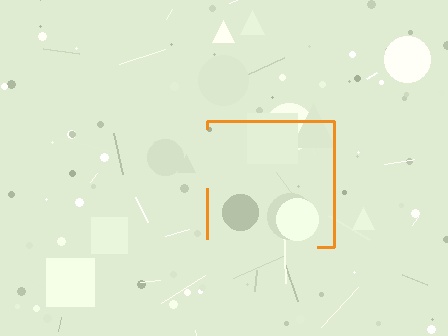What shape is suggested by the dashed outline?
The dashed outline suggests a square.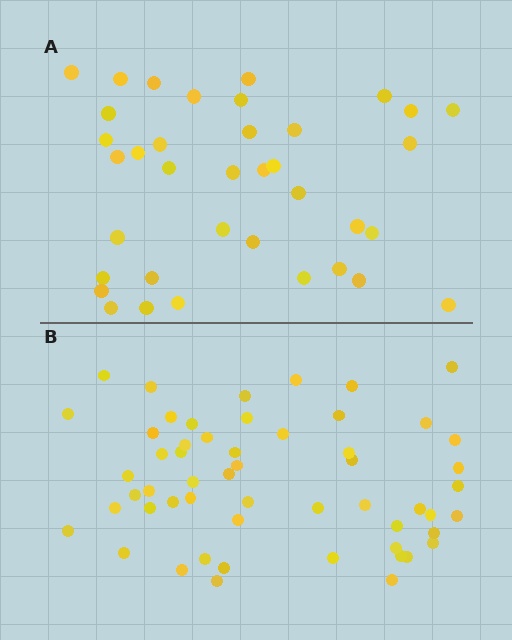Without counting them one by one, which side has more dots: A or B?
Region B (the bottom region) has more dots.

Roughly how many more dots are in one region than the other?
Region B has approximately 20 more dots than region A.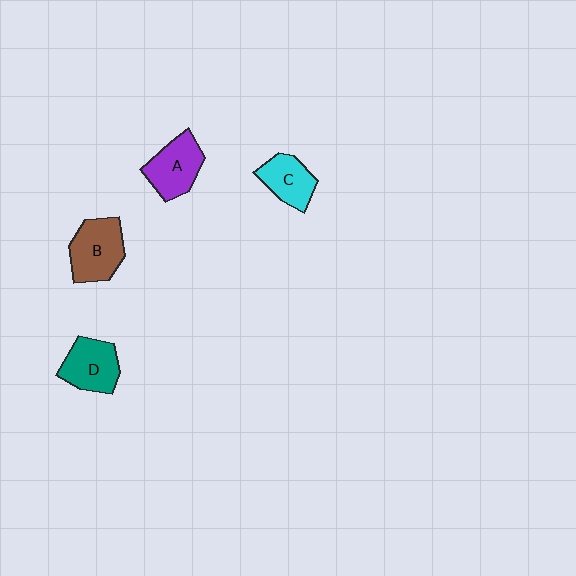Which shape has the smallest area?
Shape C (cyan).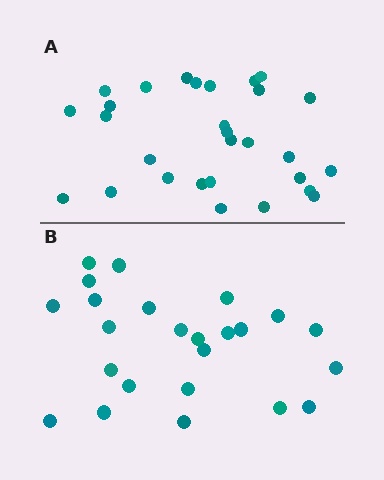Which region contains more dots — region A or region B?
Region A (the top region) has more dots.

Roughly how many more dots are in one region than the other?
Region A has about 5 more dots than region B.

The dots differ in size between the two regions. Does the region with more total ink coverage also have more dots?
No. Region B has more total ink coverage because its dots are larger, but region A actually contains more individual dots. Total area can be misleading — the number of items is what matters here.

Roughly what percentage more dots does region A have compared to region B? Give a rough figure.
About 20% more.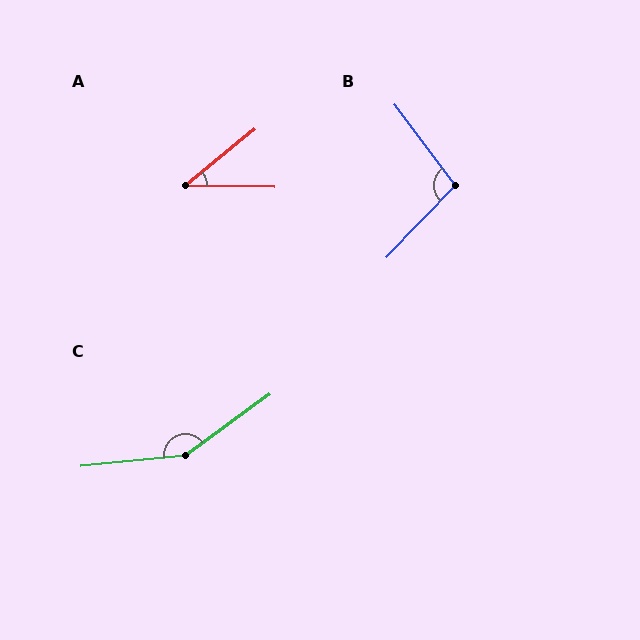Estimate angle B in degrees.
Approximately 100 degrees.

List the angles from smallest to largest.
A (40°), B (100°), C (149°).